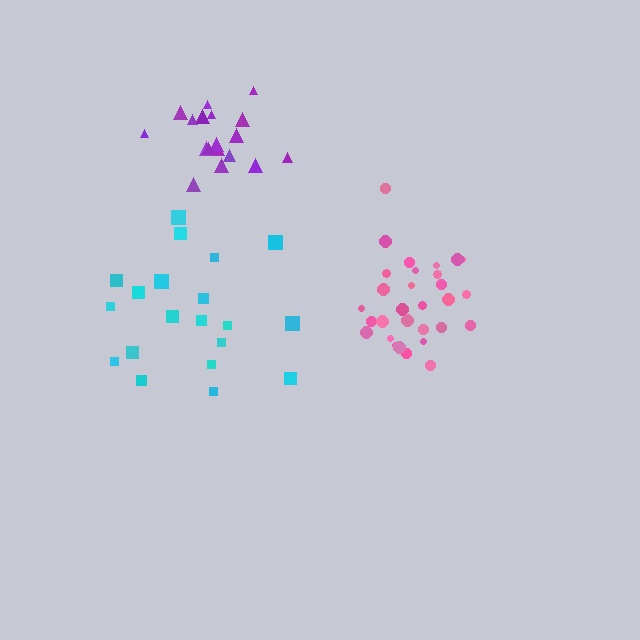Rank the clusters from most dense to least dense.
pink, purple, cyan.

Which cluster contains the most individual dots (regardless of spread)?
Pink (30).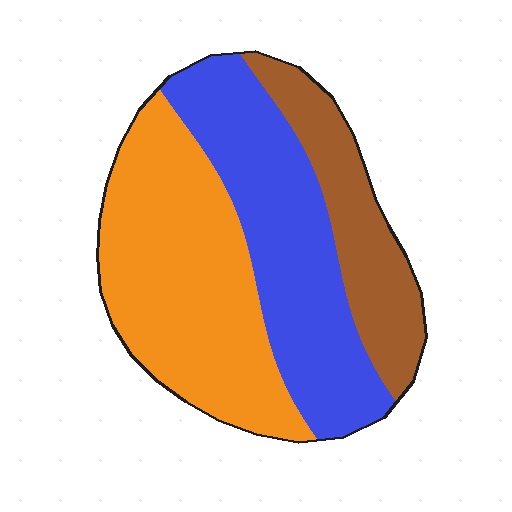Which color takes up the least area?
Brown, at roughly 20%.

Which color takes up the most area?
Orange, at roughly 45%.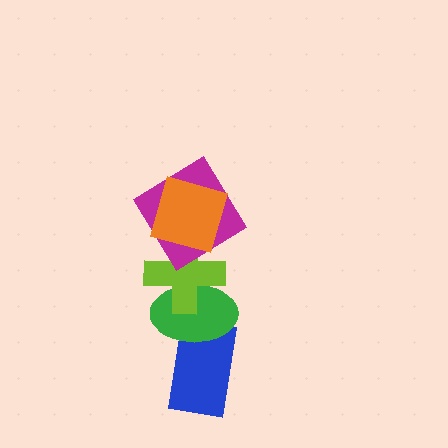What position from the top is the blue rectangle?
The blue rectangle is 5th from the top.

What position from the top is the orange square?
The orange square is 1st from the top.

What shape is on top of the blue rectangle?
The green ellipse is on top of the blue rectangle.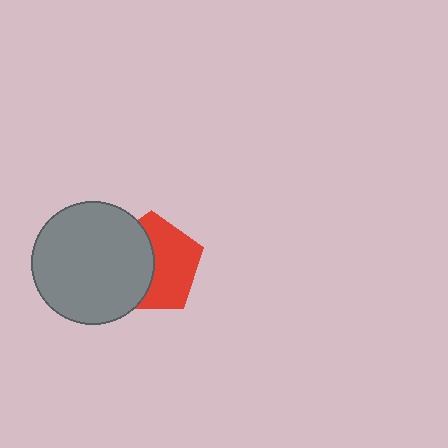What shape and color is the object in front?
The object in front is a gray circle.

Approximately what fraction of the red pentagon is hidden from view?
Roughly 46% of the red pentagon is hidden behind the gray circle.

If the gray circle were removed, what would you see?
You would see the complete red pentagon.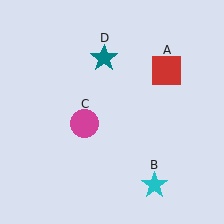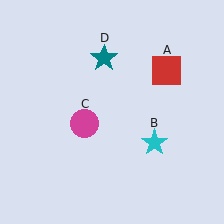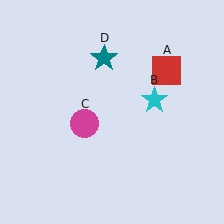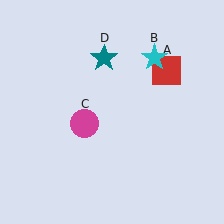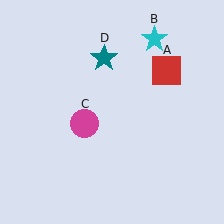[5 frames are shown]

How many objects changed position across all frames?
1 object changed position: cyan star (object B).